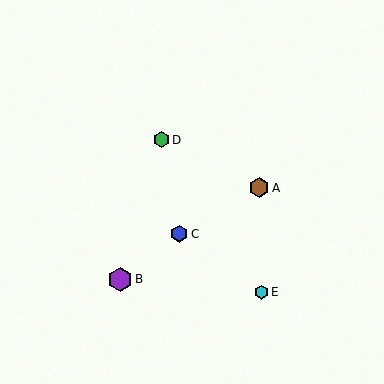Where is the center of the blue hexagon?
The center of the blue hexagon is at (179, 234).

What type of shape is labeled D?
Shape D is a green hexagon.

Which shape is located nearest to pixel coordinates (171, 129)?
The green hexagon (labeled D) at (161, 140) is nearest to that location.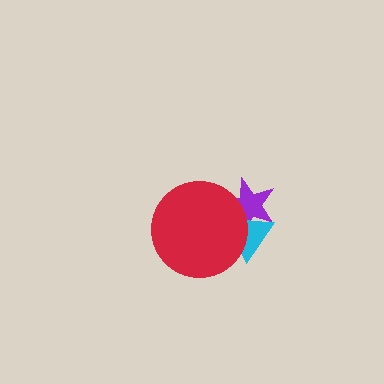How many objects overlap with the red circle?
2 objects overlap with the red circle.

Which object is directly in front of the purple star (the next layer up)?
The cyan triangle is directly in front of the purple star.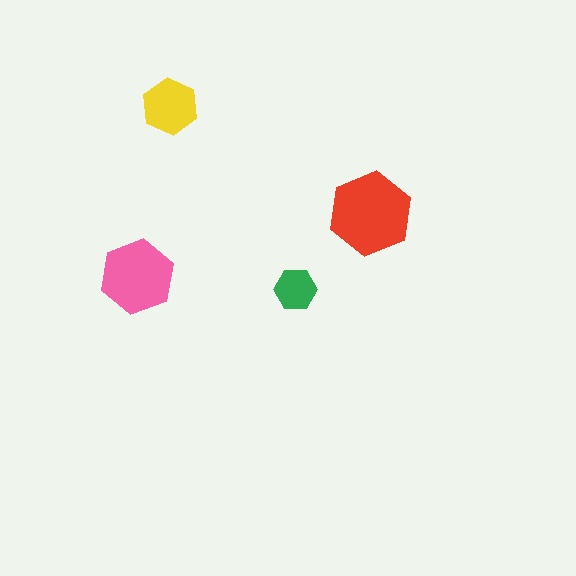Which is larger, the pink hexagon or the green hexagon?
The pink one.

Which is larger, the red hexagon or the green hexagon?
The red one.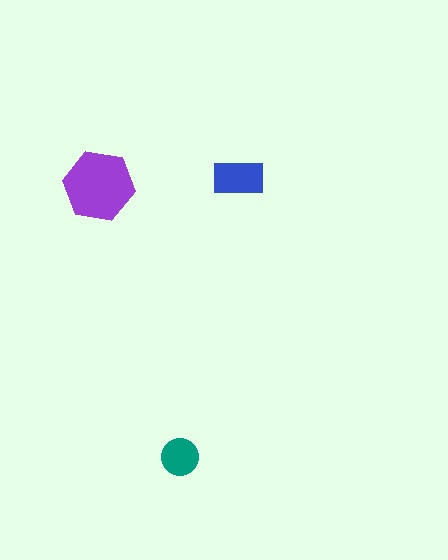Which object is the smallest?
The teal circle.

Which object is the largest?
The purple hexagon.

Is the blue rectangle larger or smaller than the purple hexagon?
Smaller.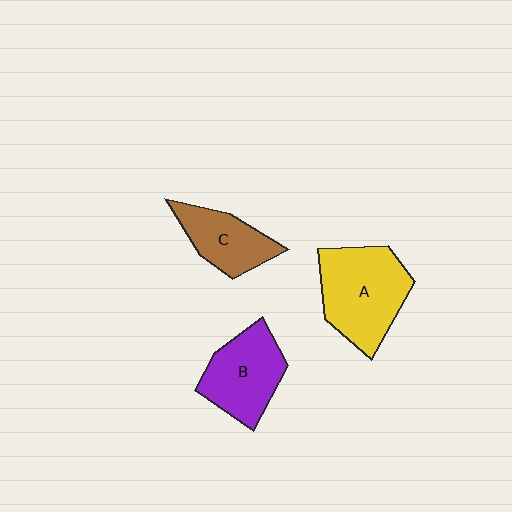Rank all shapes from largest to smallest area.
From largest to smallest: A (yellow), B (purple), C (brown).